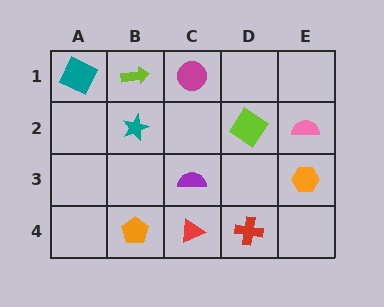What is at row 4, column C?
A red triangle.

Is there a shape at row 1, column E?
No, that cell is empty.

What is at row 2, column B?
A teal star.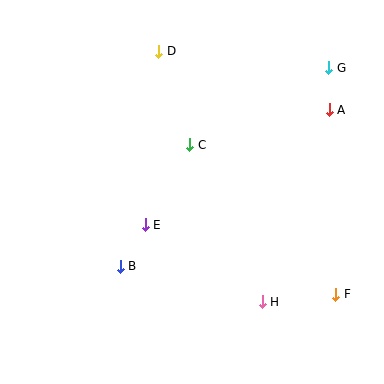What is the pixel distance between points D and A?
The distance between D and A is 180 pixels.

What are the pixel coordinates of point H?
Point H is at (262, 302).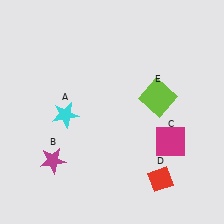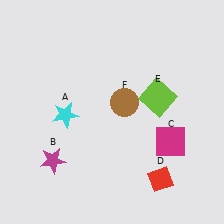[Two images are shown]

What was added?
A brown circle (F) was added in Image 2.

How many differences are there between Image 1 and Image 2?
There is 1 difference between the two images.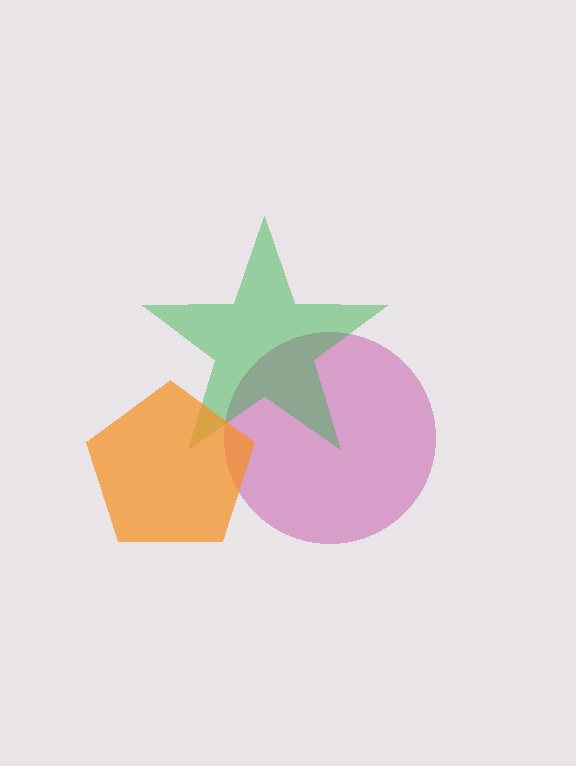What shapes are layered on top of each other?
The layered shapes are: a magenta circle, a green star, an orange pentagon.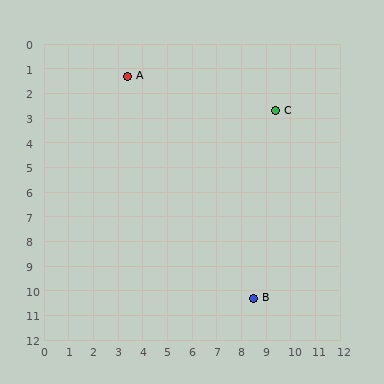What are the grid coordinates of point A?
Point A is at approximately (3.4, 1.3).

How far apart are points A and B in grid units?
Points A and B are about 10.3 grid units apart.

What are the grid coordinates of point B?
Point B is at approximately (8.5, 10.3).